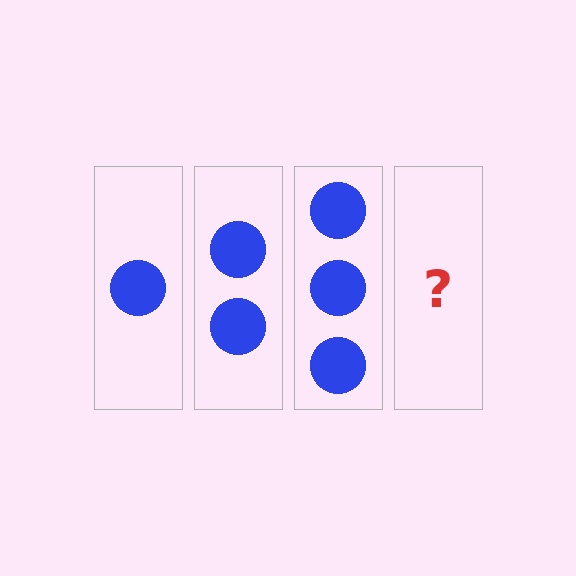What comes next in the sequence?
The next element should be 4 circles.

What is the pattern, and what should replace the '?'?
The pattern is that each step adds one more circle. The '?' should be 4 circles.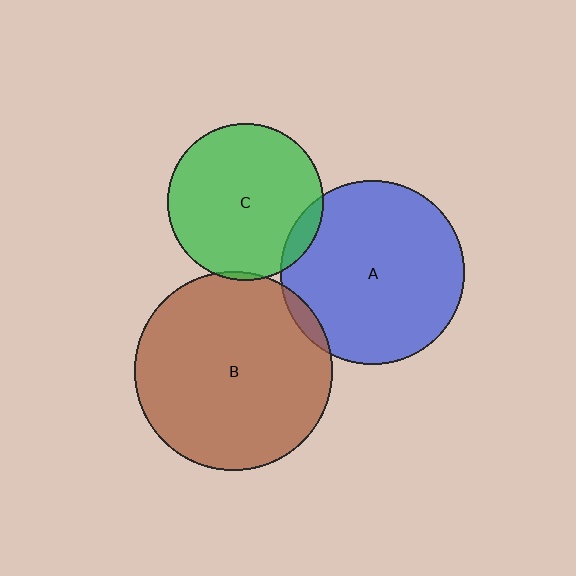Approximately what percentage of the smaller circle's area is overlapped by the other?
Approximately 5%.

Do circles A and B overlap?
Yes.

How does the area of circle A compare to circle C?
Approximately 1.4 times.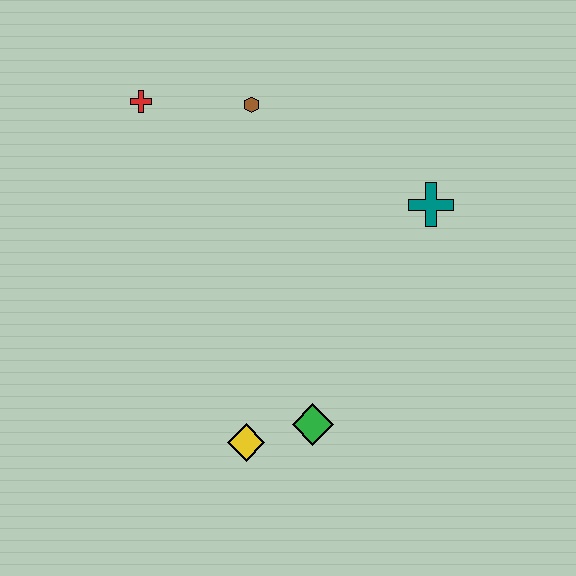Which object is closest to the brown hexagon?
The red cross is closest to the brown hexagon.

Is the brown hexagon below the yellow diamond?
No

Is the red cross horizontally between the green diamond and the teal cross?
No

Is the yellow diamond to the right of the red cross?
Yes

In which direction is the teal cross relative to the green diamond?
The teal cross is above the green diamond.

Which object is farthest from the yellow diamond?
The red cross is farthest from the yellow diamond.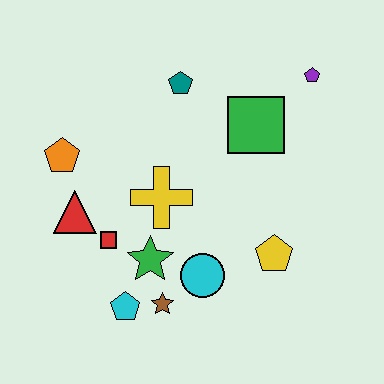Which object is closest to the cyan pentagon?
The brown star is closest to the cyan pentagon.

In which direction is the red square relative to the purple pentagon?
The red square is to the left of the purple pentagon.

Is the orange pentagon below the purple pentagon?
Yes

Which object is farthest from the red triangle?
The purple pentagon is farthest from the red triangle.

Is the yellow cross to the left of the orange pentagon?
No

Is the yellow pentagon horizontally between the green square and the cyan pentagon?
No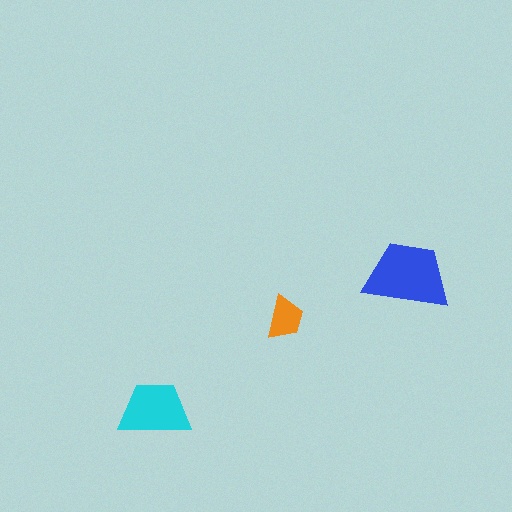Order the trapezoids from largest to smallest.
the blue one, the cyan one, the orange one.